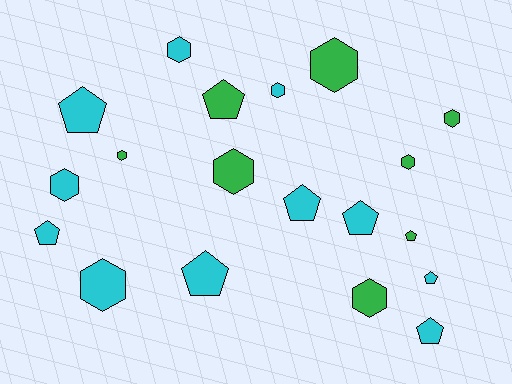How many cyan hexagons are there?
There are 4 cyan hexagons.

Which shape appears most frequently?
Hexagon, with 10 objects.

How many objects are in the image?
There are 19 objects.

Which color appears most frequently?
Cyan, with 11 objects.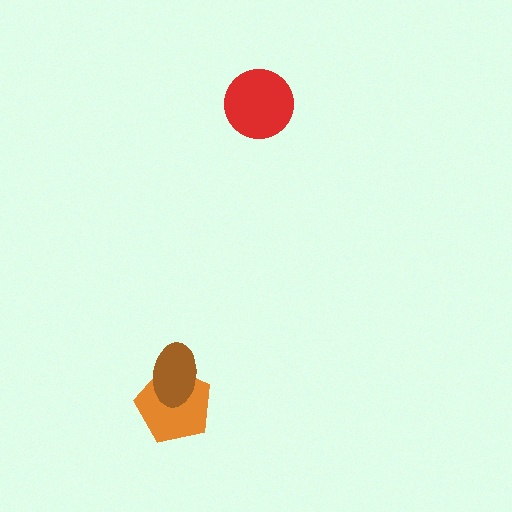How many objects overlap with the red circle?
0 objects overlap with the red circle.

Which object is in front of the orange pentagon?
The brown ellipse is in front of the orange pentagon.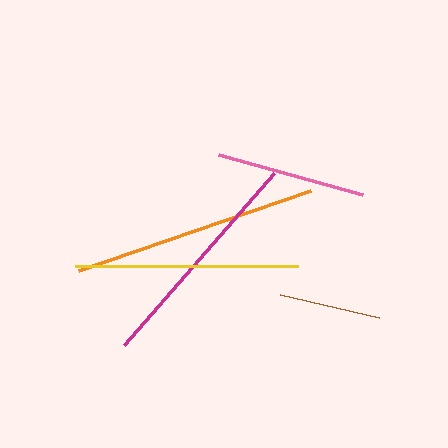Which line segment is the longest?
The orange line is the longest at approximately 246 pixels.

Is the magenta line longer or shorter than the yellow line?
The magenta line is longer than the yellow line.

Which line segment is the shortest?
The brown line is the shortest at approximately 102 pixels.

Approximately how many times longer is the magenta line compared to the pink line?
The magenta line is approximately 1.5 times the length of the pink line.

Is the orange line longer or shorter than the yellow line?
The orange line is longer than the yellow line.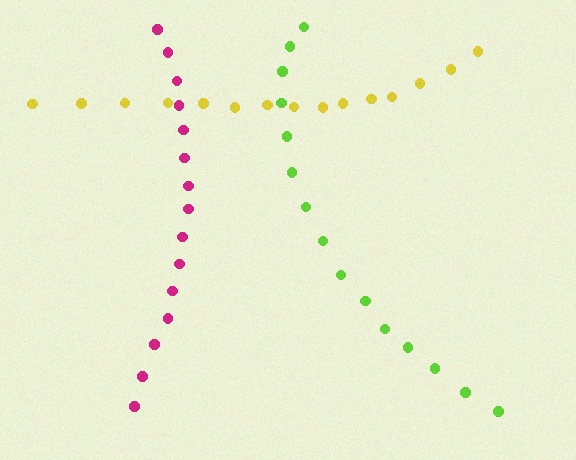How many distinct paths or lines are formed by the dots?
There are 3 distinct paths.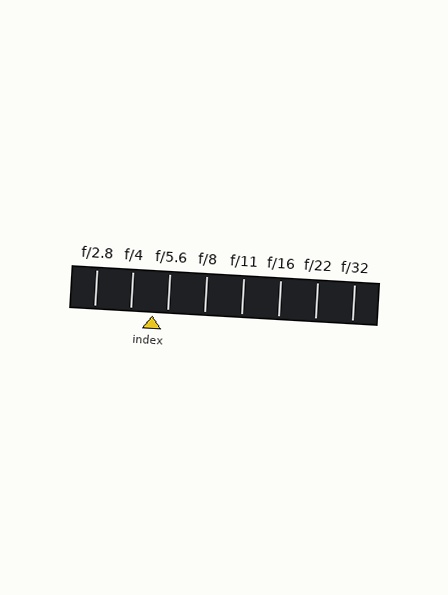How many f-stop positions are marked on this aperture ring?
There are 8 f-stop positions marked.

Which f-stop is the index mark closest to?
The index mark is closest to f/5.6.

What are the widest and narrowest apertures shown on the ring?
The widest aperture shown is f/2.8 and the narrowest is f/32.